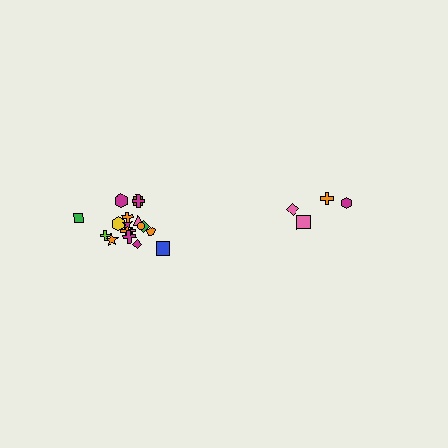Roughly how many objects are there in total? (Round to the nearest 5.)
Roughly 20 objects in total.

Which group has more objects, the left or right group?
The left group.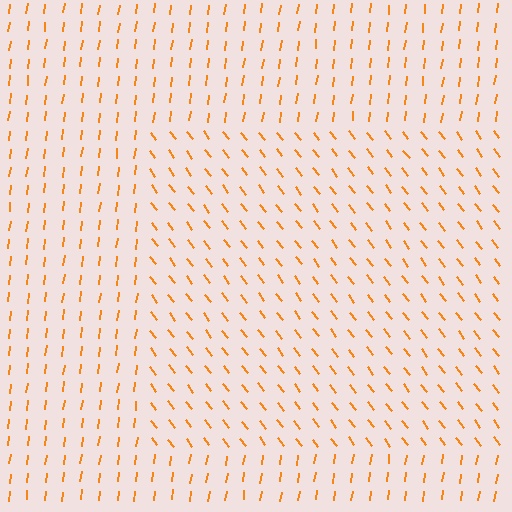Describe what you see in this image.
The image is filled with small orange line segments. A rectangle region in the image has lines oriented differently from the surrounding lines, creating a visible texture boundary.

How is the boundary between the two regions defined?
The boundary is defined purely by a change in line orientation (approximately 45 degrees difference). All lines are the same color and thickness.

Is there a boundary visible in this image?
Yes, there is a texture boundary formed by a change in line orientation.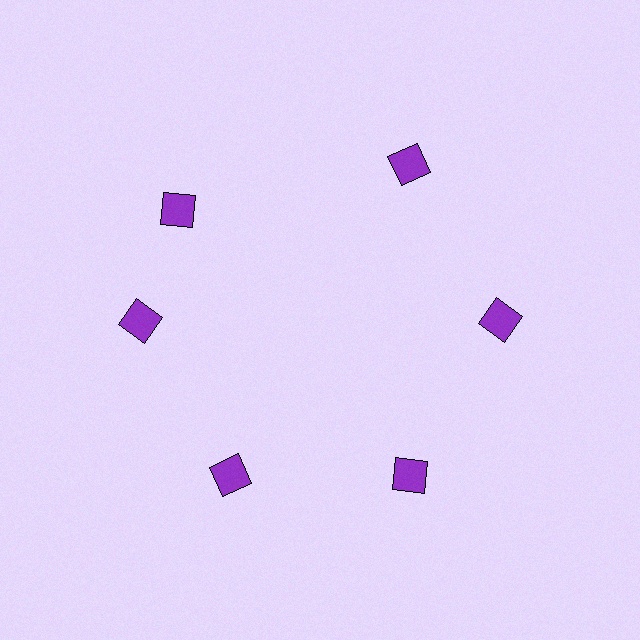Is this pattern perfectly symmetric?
No. The 6 purple squares are arranged in a ring, but one element near the 11 o'clock position is rotated out of alignment along the ring, breaking the 6-fold rotational symmetry.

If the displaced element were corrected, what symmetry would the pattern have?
It would have 6-fold rotational symmetry — the pattern would map onto itself every 60 degrees.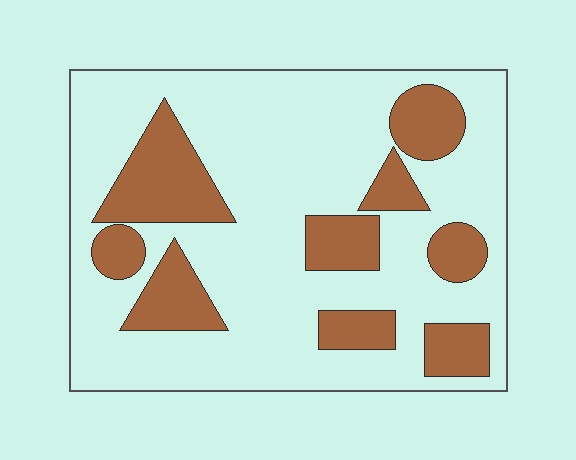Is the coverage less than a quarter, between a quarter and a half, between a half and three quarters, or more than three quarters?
Between a quarter and a half.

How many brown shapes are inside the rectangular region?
9.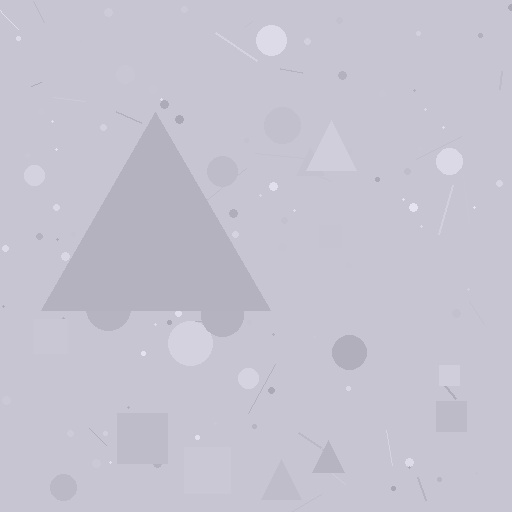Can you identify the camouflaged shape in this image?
The camouflaged shape is a triangle.